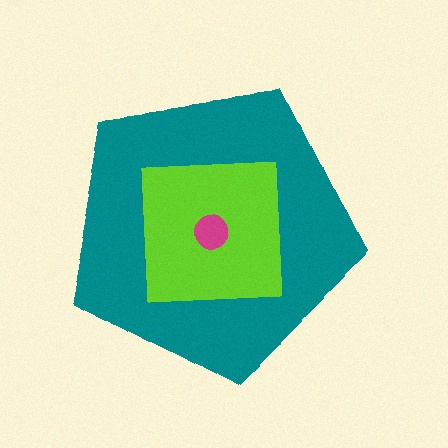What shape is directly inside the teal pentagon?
The lime square.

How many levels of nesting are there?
3.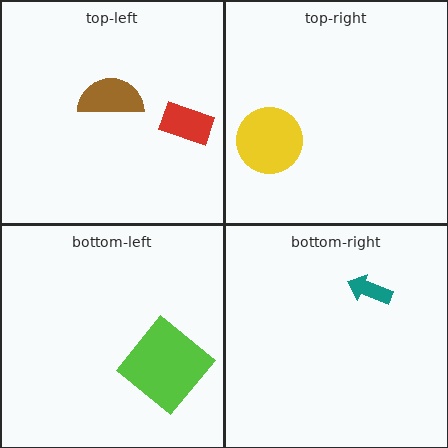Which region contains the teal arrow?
The bottom-right region.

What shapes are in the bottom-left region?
The lime diamond.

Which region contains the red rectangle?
The top-left region.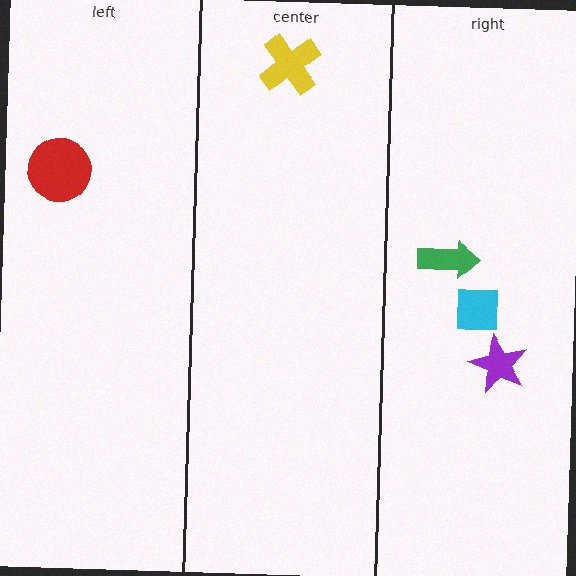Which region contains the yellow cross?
The center region.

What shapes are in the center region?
The yellow cross.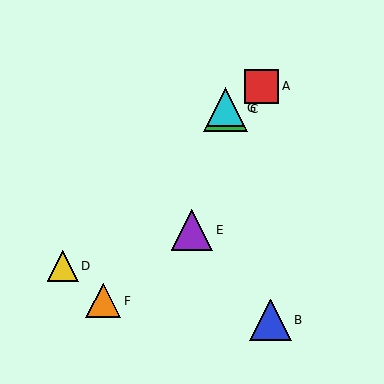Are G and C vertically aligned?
Yes, both are at x≈225.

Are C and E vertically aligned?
No, C is at x≈225 and E is at x≈192.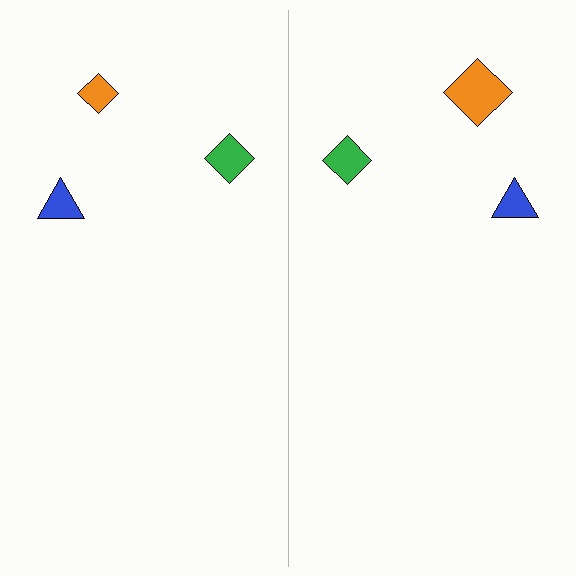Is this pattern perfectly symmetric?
No, the pattern is not perfectly symmetric. The orange diamond on the right side has a different size than its mirror counterpart.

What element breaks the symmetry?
The orange diamond on the right side has a different size than its mirror counterpart.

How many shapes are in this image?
There are 6 shapes in this image.